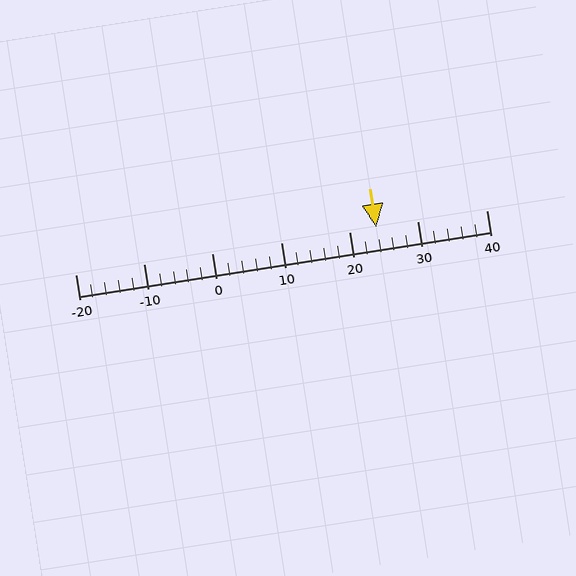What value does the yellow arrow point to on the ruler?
The yellow arrow points to approximately 24.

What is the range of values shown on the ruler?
The ruler shows values from -20 to 40.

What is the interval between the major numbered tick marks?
The major tick marks are spaced 10 units apart.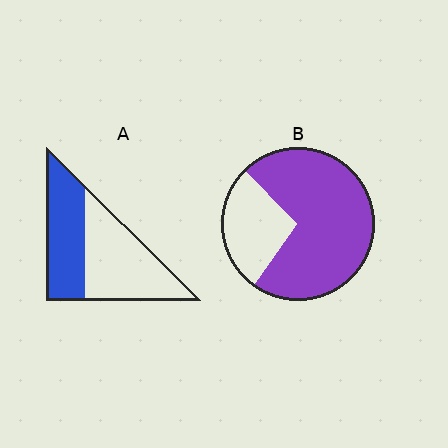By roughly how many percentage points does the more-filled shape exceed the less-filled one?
By roughly 30 percentage points (B over A).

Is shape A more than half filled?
No.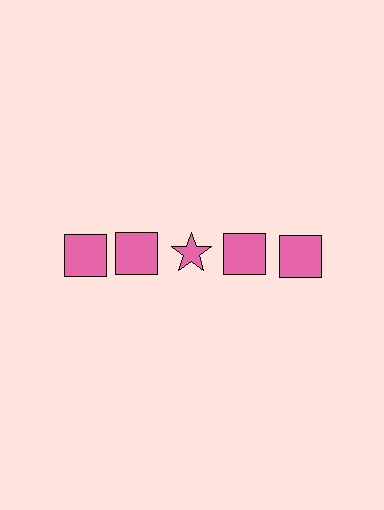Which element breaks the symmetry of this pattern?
The pink star in the top row, center column breaks the symmetry. All other shapes are pink squares.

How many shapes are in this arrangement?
There are 5 shapes arranged in a grid pattern.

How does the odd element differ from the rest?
It has a different shape: star instead of square.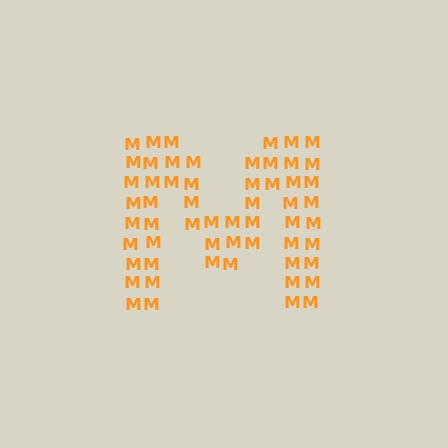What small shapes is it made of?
It is made of small letter M's.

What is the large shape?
The large shape is the letter M.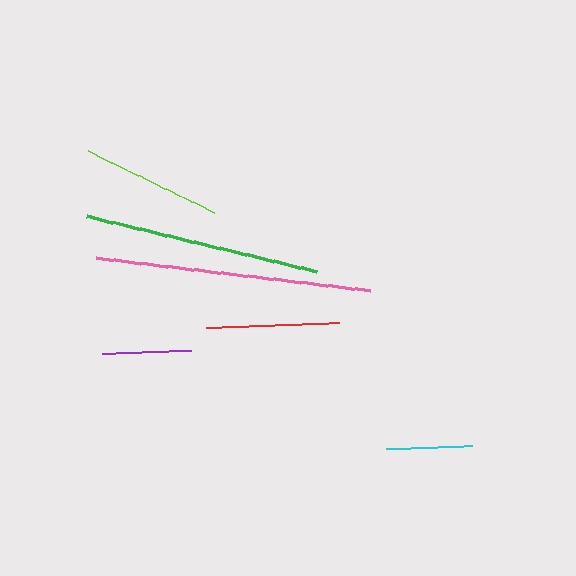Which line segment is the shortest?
The cyan line is the shortest at approximately 87 pixels.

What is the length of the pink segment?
The pink segment is approximately 276 pixels long.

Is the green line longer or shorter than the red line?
The green line is longer than the red line.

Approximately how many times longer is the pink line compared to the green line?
The pink line is approximately 1.2 times the length of the green line.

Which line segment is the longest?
The pink line is the longest at approximately 276 pixels.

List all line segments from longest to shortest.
From longest to shortest: pink, green, lime, red, purple, cyan.